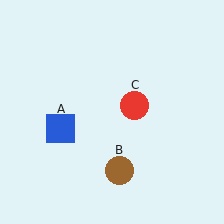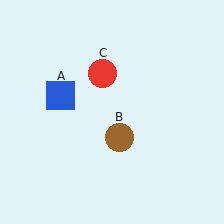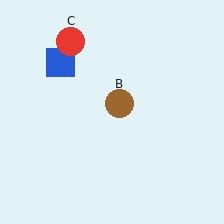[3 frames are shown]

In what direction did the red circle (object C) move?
The red circle (object C) moved up and to the left.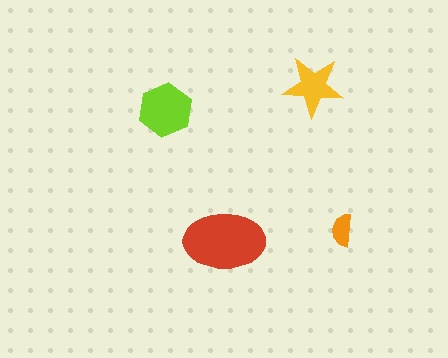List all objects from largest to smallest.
The red ellipse, the lime hexagon, the yellow star, the orange semicircle.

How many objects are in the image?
There are 4 objects in the image.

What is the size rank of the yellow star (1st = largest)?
3rd.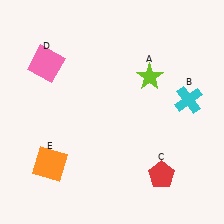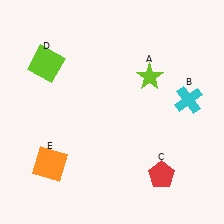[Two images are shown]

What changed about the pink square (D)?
In Image 1, D is pink. In Image 2, it changed to lime.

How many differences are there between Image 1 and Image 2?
There is 1 difference between the two images.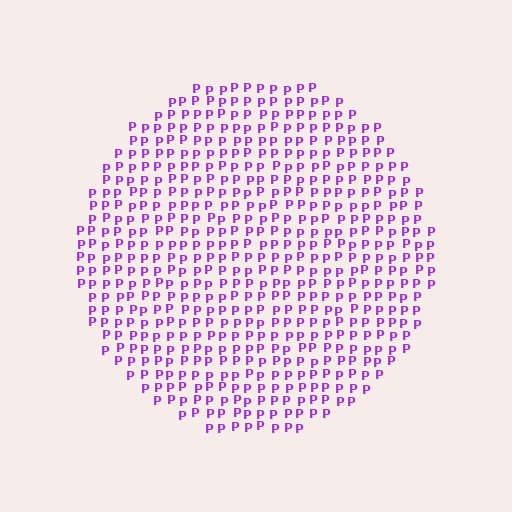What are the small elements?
The small elements are letter P's.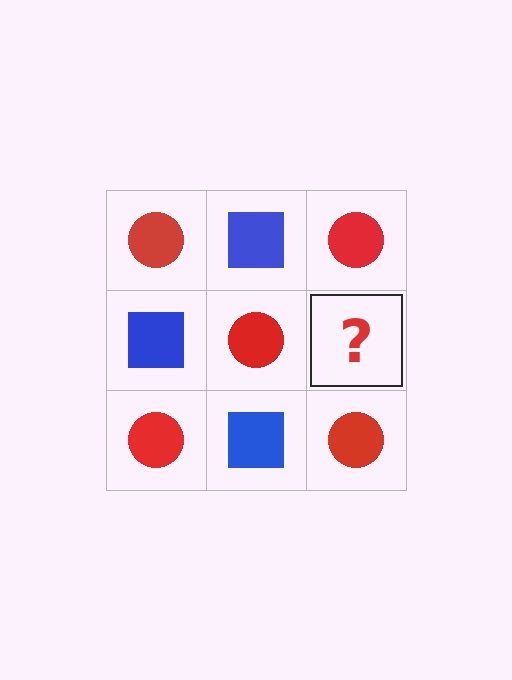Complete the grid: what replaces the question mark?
The question mark should be replaced with a blue square.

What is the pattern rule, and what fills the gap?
The rule is that it alternates red circle and blue square in a checkerboard pattern. The gap should be filled with a blue square.